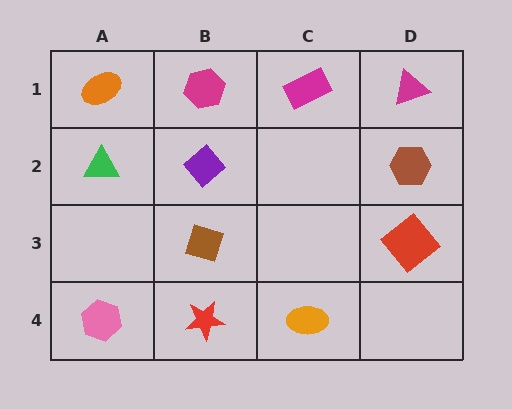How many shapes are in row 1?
4 shapes.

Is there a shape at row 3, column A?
No, that cell is empty.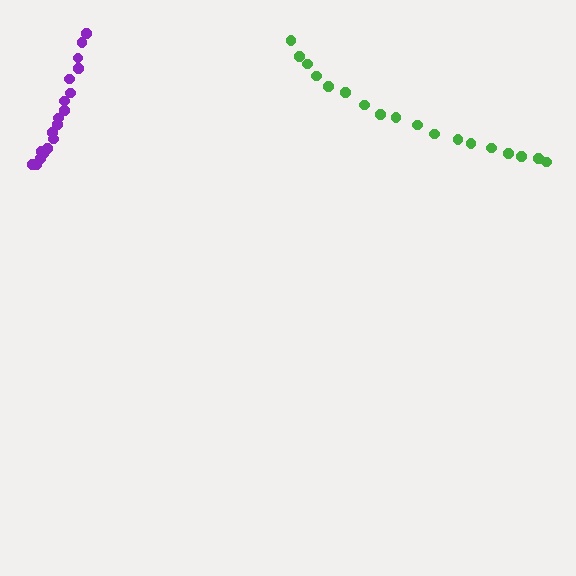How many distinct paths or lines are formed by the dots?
There are 2 distinct paths.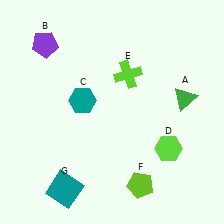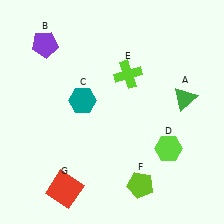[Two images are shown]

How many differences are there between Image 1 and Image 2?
There is 1 difference between the two images.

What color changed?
The square (G) changed from teal in Image 1 to red in Image 2.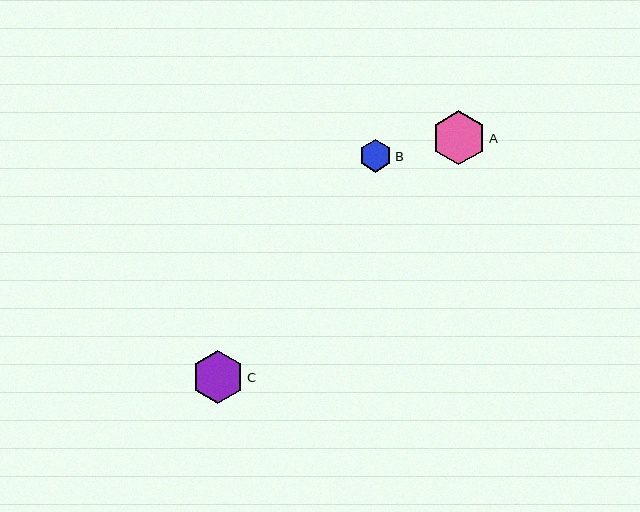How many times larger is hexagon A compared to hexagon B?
Hexagon A is approximately 1.7 times the size of hexagon B.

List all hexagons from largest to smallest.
From largest to smallest: A, C, B.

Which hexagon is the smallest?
Hexagon B is the smallest with a size of approximately 33 pixels.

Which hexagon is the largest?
Hexagon A is the largest with a size of approximately 54 pixels.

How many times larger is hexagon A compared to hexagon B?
Hexagon A is approximately 1.7 times the size of hexagon B.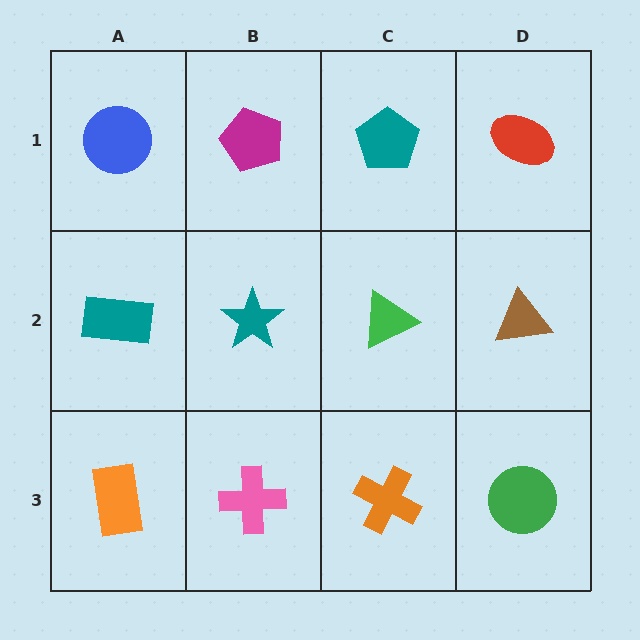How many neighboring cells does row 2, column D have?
3.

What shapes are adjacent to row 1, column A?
A teal rectangle (row 2, column A), a magenta pentagon (row 1, column B).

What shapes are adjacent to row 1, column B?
A teal star (row 2, column B), a blue circle (row 1, column A), a teal pentagon (row 1, column C).